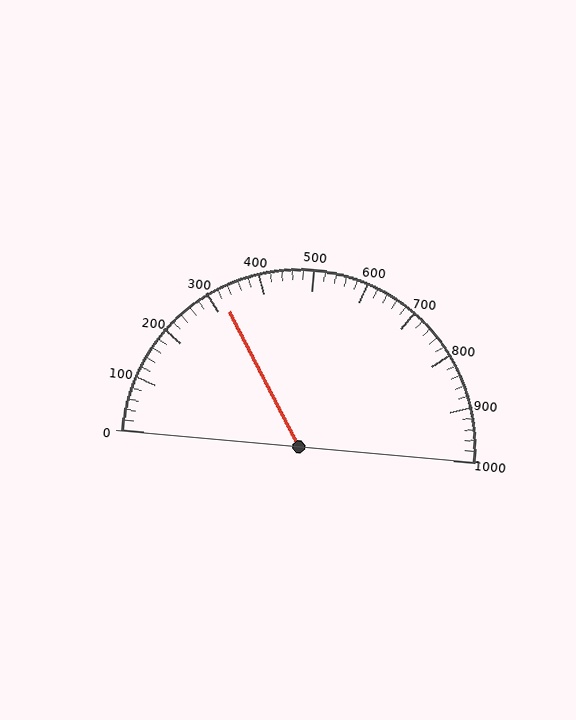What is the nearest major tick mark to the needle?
The nearest major tick mark is 300.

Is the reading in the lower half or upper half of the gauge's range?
The reading is in the lower half of the range (0 to 1000).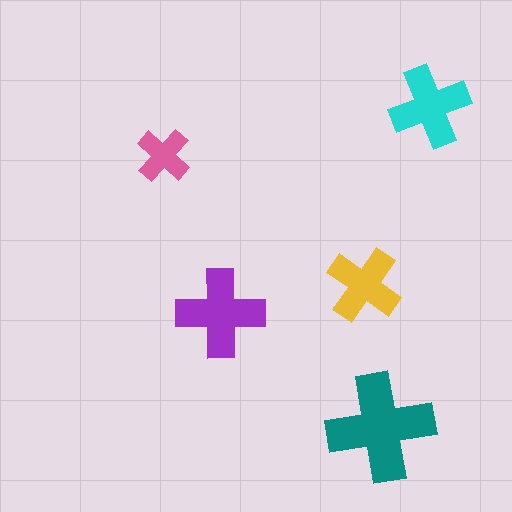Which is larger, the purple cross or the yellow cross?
The purple one.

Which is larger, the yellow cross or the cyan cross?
The cyan one.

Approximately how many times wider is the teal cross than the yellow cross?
About 1.5 times wider.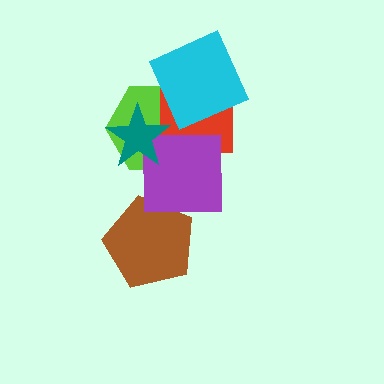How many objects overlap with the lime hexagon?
4 objects overlap with the lime hexagon.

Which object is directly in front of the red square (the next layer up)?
The purple square is directly in front of the red square.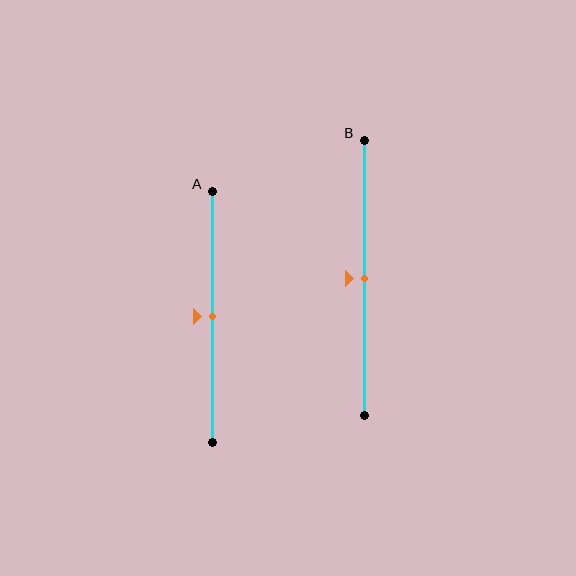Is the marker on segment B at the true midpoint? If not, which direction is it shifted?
Yes, the marker on segment B is at the true midpoint.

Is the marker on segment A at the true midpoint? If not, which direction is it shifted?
Yes, the marker on segment A is at the true midpoint.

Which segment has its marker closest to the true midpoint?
Segment A has its marker closest to the true midpoint.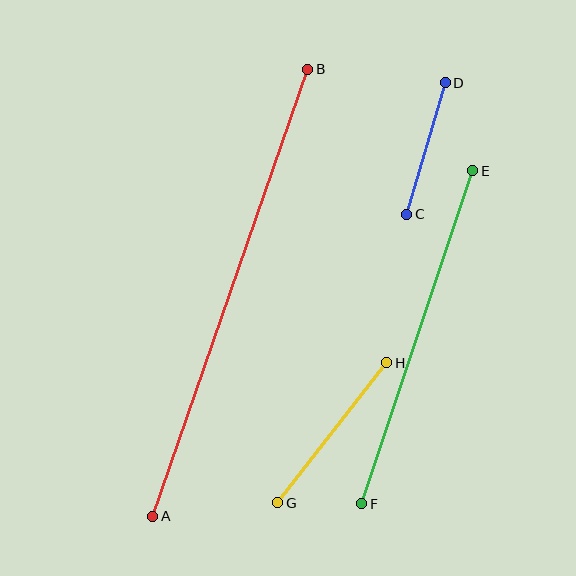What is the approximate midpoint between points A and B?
The midpoint is at approximately (230, 293) pixels.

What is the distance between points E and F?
The distance is approximately 351 pixels.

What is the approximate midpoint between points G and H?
The midpoint is at approximately (332, 433) pixels.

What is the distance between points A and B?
The distance is approximately 474 pixels.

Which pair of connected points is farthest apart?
Points A and B are farthest apart.